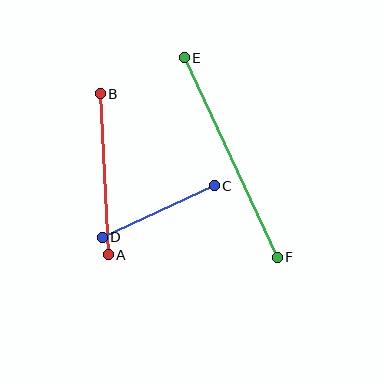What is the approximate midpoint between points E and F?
The midpoint is at approximately (231, 158) pixels.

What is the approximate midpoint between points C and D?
The midpoint is at approximately (158, 211) pixels.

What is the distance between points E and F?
The distance is approximately 220 pixels.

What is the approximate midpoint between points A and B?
The midpoint is at approximately (104, 174) pixels.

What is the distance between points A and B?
The distance is approximately 161 pixels.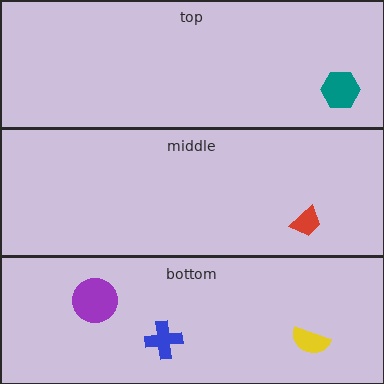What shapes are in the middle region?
The red trapezoid.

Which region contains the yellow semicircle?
The bottom region.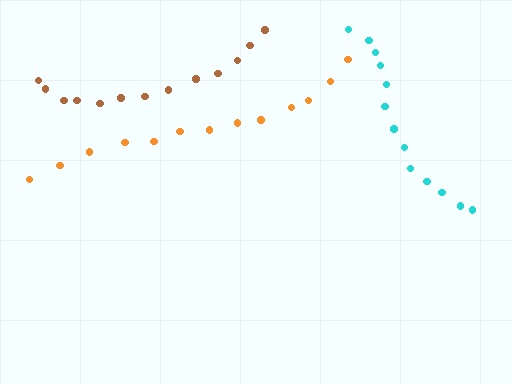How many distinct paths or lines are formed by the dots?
There are 3 distinct paths.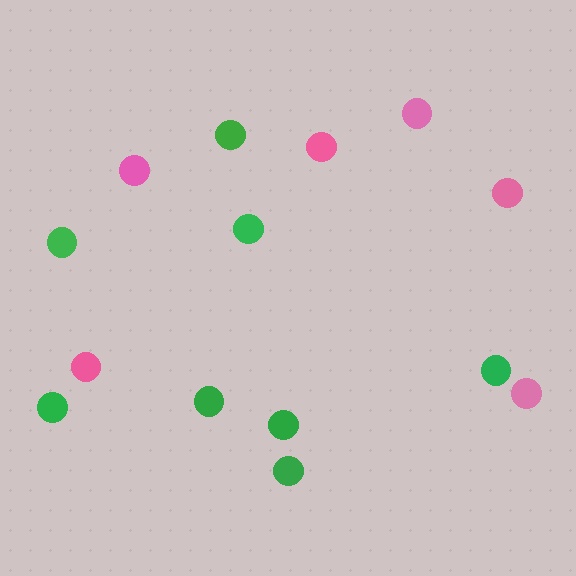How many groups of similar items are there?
There are 2 groups: one group of green circles (8) and one group of pink circles (6).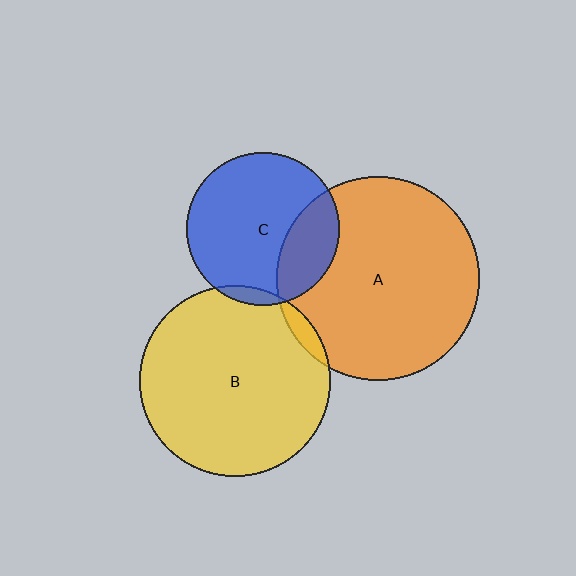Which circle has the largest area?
Circle A (orange).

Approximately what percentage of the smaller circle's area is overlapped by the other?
Approximately 5%.